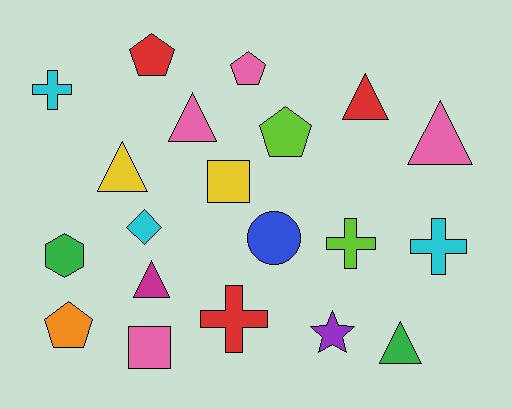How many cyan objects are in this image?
There are 3 cyan objects.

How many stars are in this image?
There is 1 star.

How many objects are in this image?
There are 20 objects.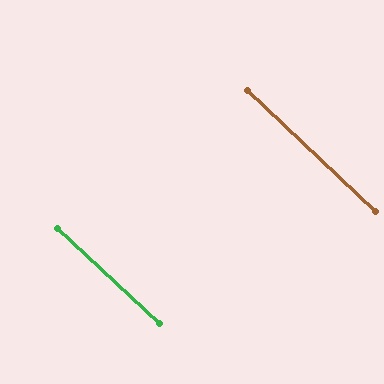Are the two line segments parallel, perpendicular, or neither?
Parallel — their directions differ by only 0.8°.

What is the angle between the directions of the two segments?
Approximately 1 degree.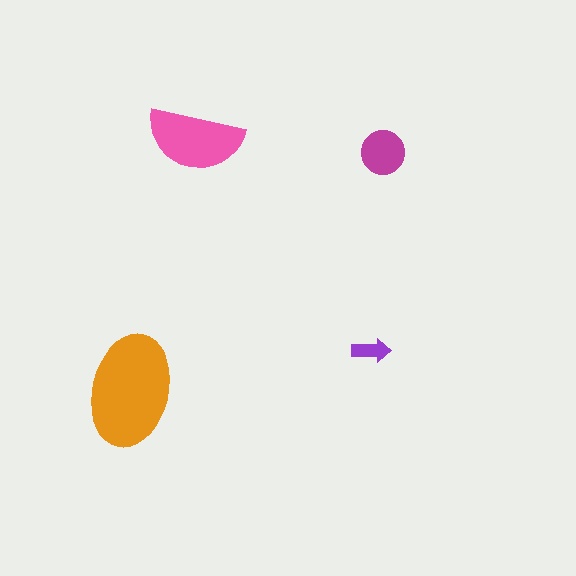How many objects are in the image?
There are 4 objects in the image.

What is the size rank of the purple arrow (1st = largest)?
4th.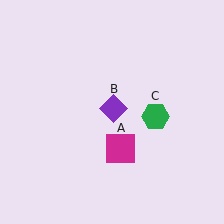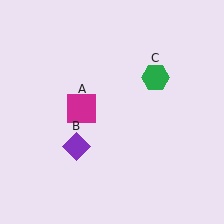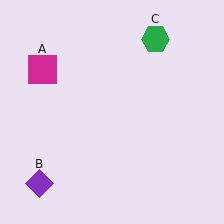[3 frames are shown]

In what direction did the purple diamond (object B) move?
The purple diamond (object B) moved down and to the left.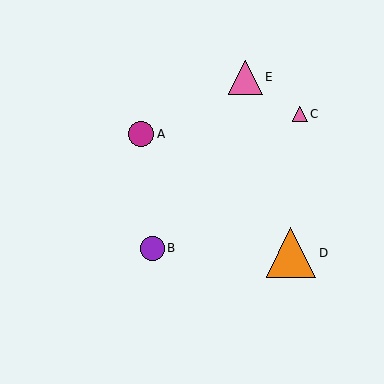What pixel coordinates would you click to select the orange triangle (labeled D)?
Click at (291, 253) to select the orange triangle D.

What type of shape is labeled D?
Shape D is an orange triangle.